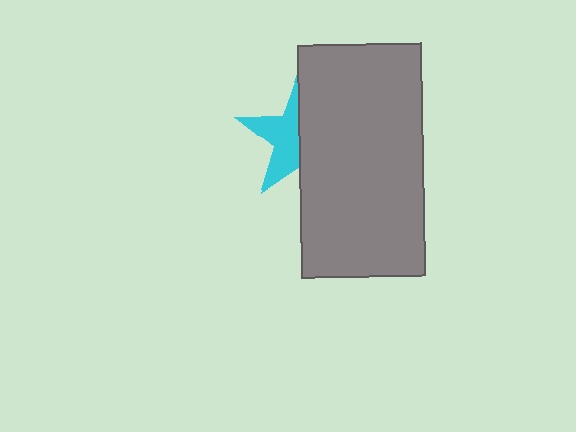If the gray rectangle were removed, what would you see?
You would see the complete cyan star.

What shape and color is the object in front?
The object in front is a gray rectangle.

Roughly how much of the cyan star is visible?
About half of it is visible (roughly 46%).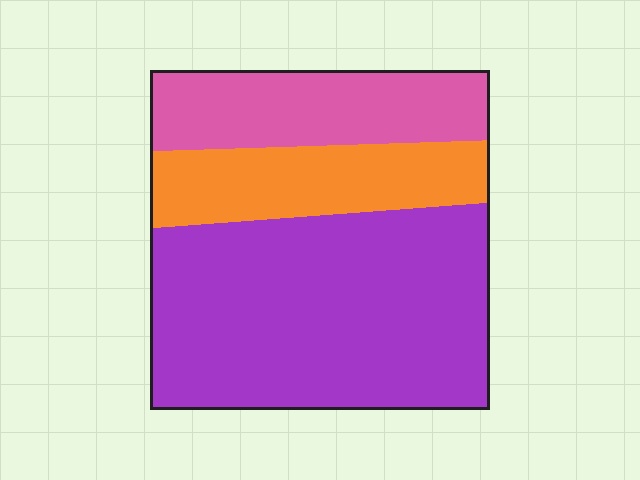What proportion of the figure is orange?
Orange takes up about one fifth (1/5) of the figure.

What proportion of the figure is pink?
Pink takes up about one fifth (1/5) of the figure.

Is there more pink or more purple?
Purple.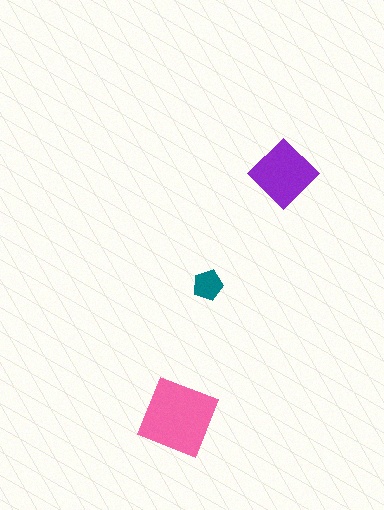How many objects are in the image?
There are 3 objects in the image.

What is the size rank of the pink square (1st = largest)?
1st.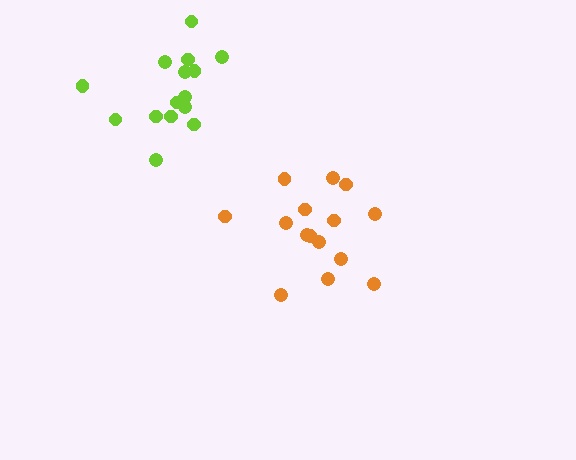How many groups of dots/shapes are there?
There are 2 groups.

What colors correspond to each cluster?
The clusters are colored: orange, lime.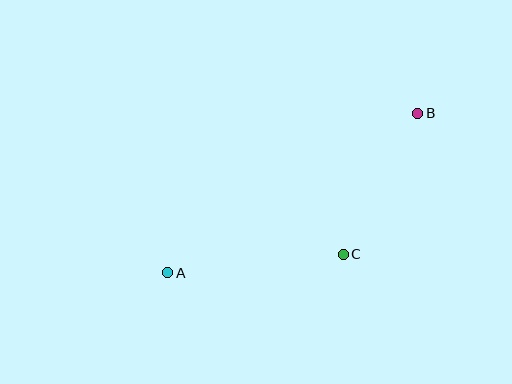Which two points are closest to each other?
Points B and C are closest to each other.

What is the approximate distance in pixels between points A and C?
The distance between A and C is approximately 177 pixels.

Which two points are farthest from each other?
Points A and B are farthest from each other.